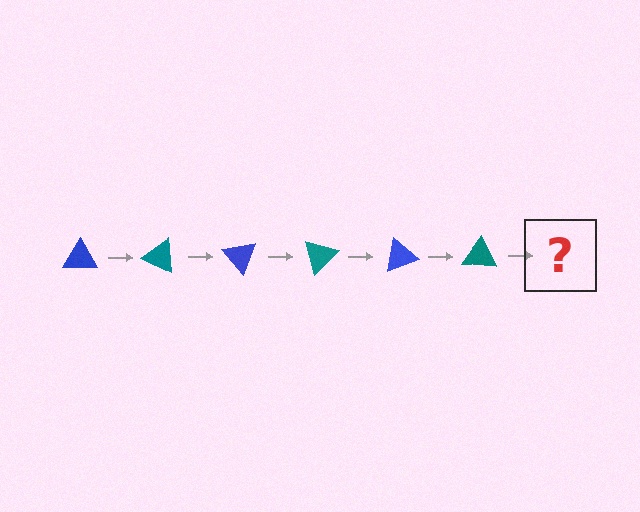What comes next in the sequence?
The next element should be a blue triangle, rotated 150 degrees from the start.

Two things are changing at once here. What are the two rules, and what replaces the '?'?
The two rules are that it rotates 25 degrees each step and the color cycles through blue and teal. The '?' should be a blue triangle, rotated 150 degrees from the start.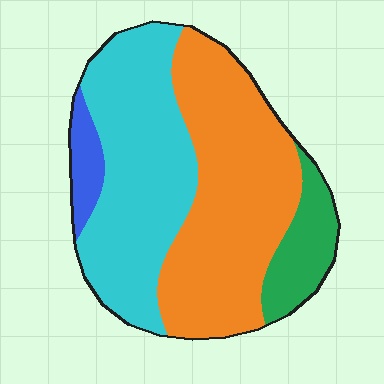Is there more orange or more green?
Orange.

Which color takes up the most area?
Orange, at roughly 45%.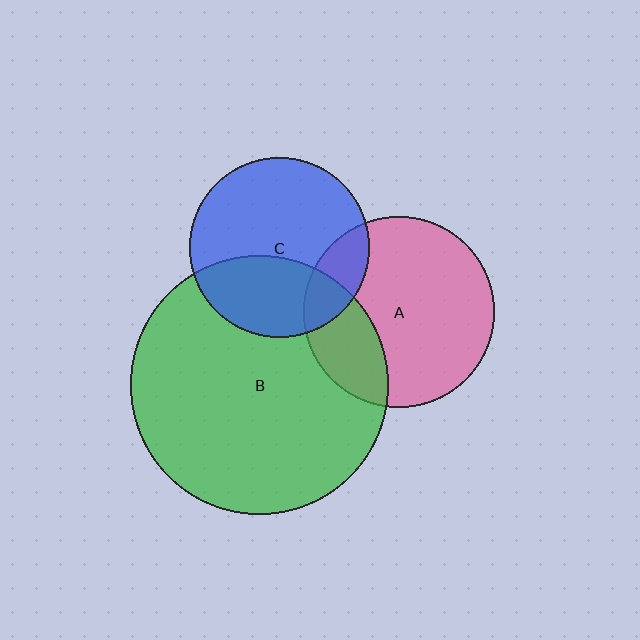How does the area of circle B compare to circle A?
Approximately 1.8 times.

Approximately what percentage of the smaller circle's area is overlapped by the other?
Approximately 15%.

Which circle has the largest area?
Circle B (green).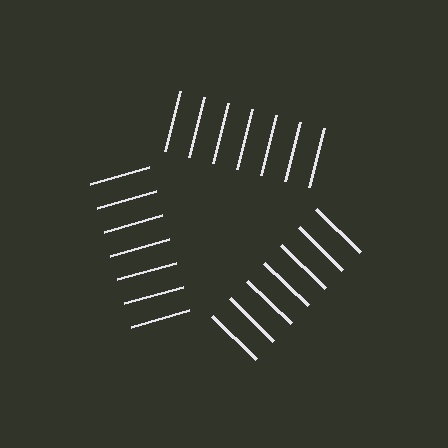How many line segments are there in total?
21 — 7 along each of the 3 edges.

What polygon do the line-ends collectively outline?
An illusory triangle — the line segments terminate on its edges but no continuous stroke is drawn.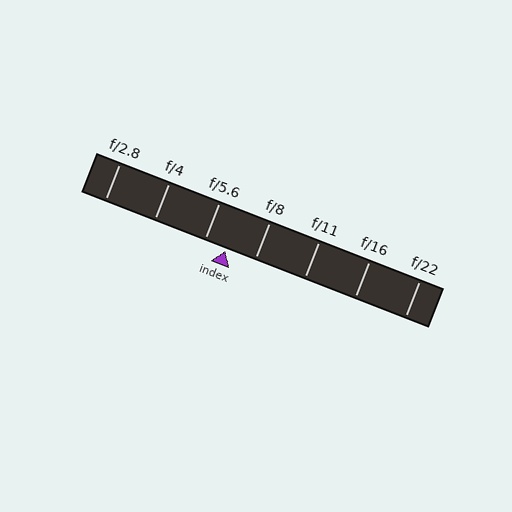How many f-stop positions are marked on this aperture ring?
There are 7 f-stop positions marked.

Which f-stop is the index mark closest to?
The index mark is closest to f/5.6.